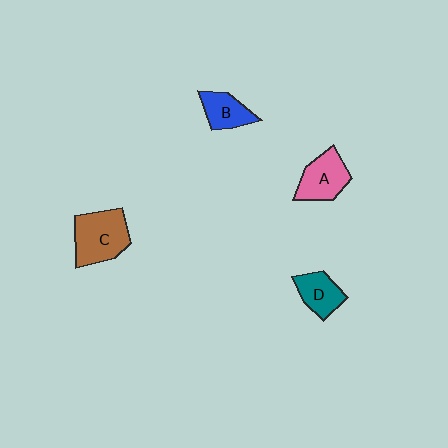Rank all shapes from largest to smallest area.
From largest to smallest: C (brown), A (pink), D (teal), B (blue).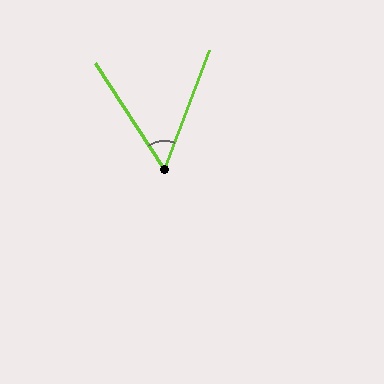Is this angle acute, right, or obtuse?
It is acute.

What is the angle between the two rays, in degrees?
Approximately 54 degrees.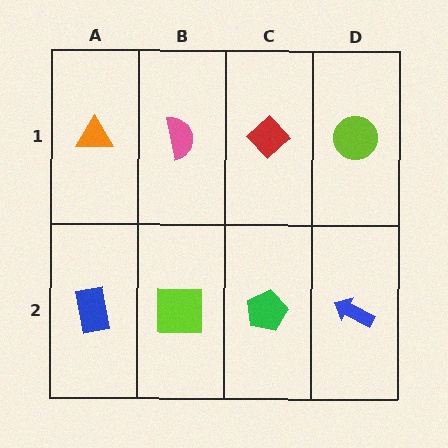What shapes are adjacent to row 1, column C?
A green pentagon (row 2, column C), a pink semicircle (row 1, column B), a lime circle (row 1, column D).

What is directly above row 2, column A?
An orange triangle.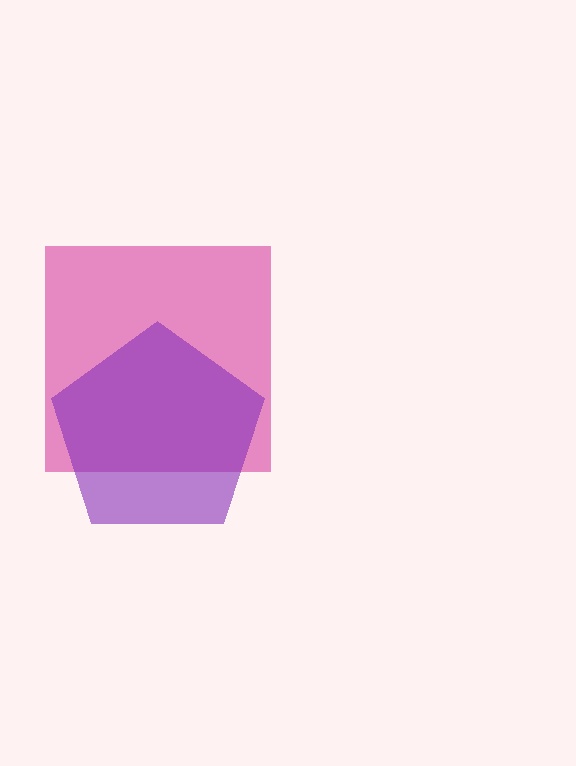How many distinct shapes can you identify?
There are 2 distinct shapes: a magenta square, a purple pentagon.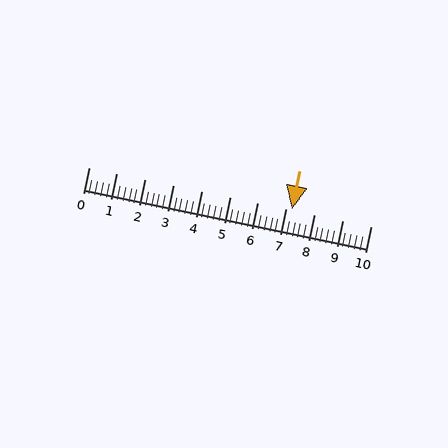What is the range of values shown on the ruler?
The ruler shows values from 0 to 10.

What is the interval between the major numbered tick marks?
The major tick marks are spaced 1 units apart.